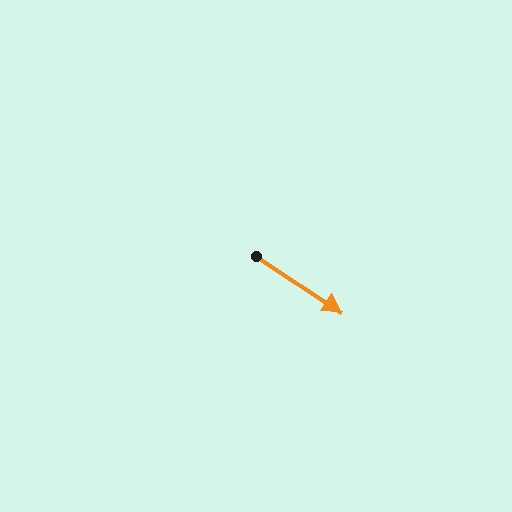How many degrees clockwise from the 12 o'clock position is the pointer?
Approximately 123 degrees.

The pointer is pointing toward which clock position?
Roughly 4 o'clock.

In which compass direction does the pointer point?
Southeast.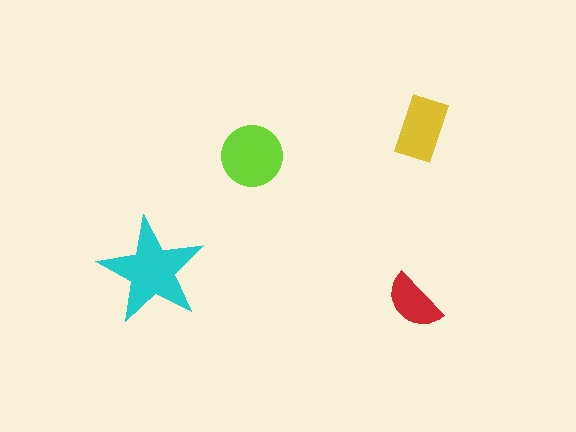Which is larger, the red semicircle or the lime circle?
The lime circle.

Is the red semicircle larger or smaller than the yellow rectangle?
Smaller.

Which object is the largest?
The cyan star.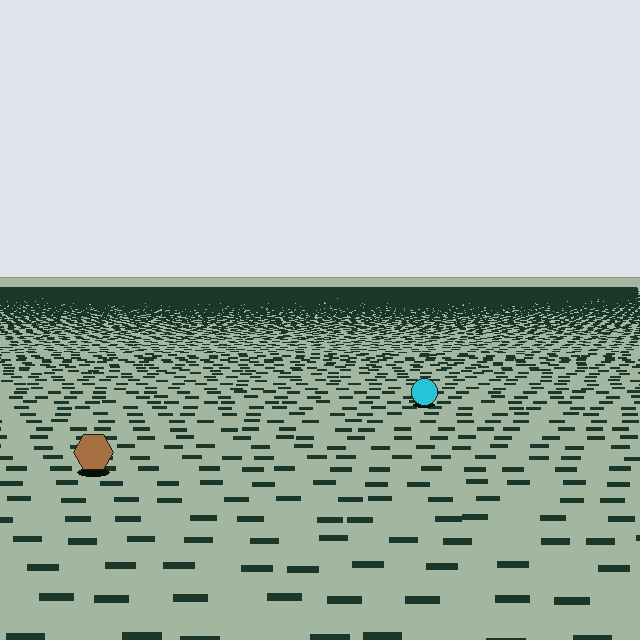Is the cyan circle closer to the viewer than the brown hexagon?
No. The brown hexagon is closer — you can tell from the texture gradient: the ground texture is coarser near it.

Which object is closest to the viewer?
The brown hexagon is closest. The texture marks near it are larger and more spread out.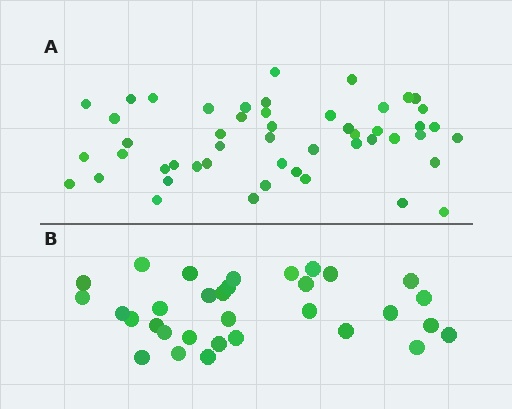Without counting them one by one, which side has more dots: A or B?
Region A (the top region) has more dots.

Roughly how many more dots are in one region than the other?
Region A has approximately 20 more dots than region B.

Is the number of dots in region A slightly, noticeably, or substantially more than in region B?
Region A has substantially more. The ratio is roughly 1.6 to 1.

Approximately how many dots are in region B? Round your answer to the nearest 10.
About 30 dots. (The exact count is 32, which rounds to 30.)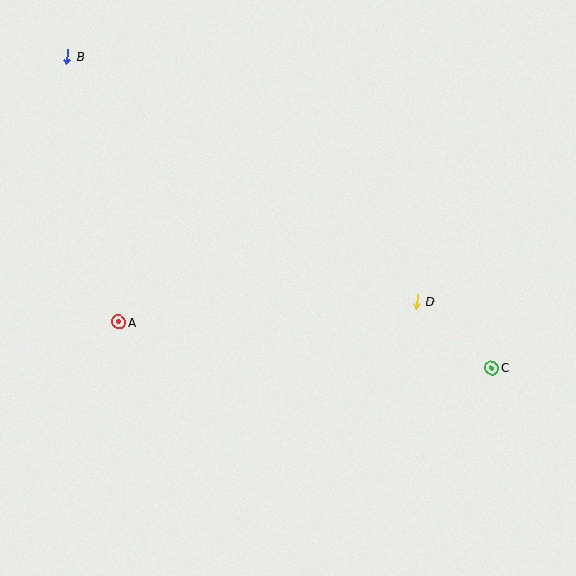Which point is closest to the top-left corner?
Point B is closest to the top-left corner.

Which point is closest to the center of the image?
Point D at (417, 301) is closest to the center.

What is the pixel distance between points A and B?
The distance between A and B is 270 pixels.